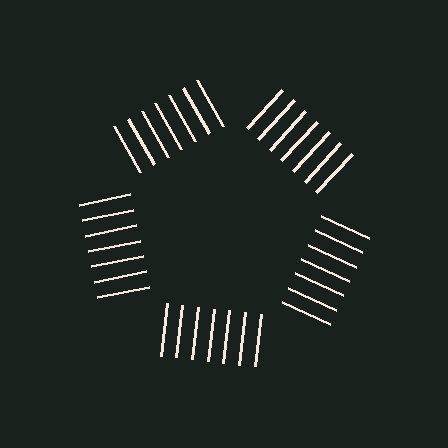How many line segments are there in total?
35 — 7 along each of the 5 edges.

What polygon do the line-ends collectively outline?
An illusory pentagon — the line segments terminate on its edges but no continuous stroke is drawn.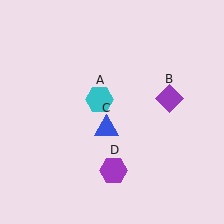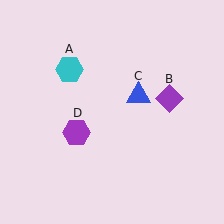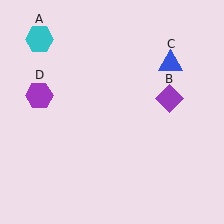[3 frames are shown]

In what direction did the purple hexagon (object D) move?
The purple hexagon (object D) moved up and to the left.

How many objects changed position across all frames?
3 objects changed position: cyan hexagon (object A), blue triangle (object C), purple hexagon (object D).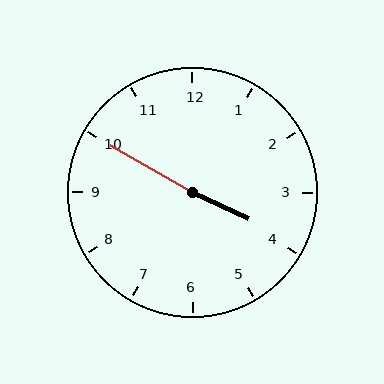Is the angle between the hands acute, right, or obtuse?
It is obtuse.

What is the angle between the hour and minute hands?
Approximately 175 degrees.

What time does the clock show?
3:50.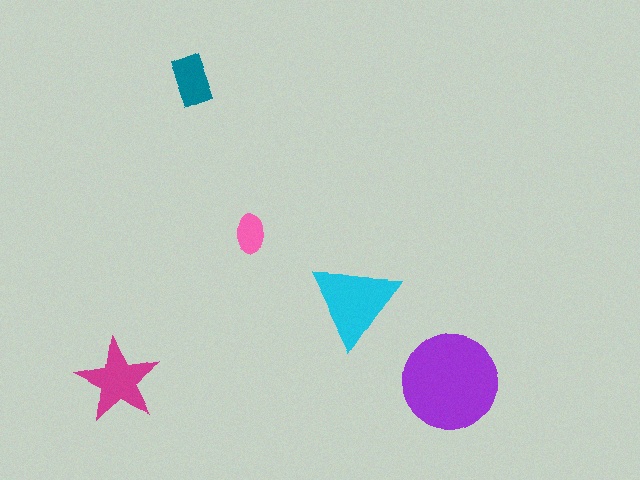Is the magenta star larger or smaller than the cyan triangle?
Smaller.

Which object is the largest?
The purple circle.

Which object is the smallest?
The pink ellipse.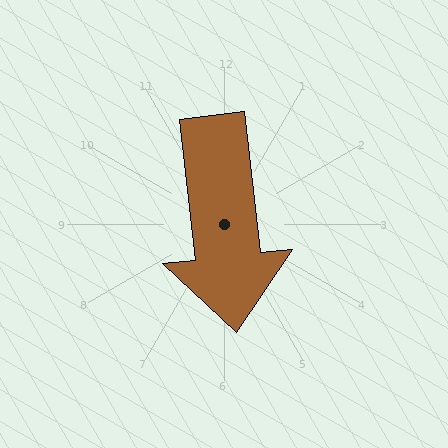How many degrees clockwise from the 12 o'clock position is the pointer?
Approximately 174 degrees.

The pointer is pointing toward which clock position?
Roughly 6 o'clock.